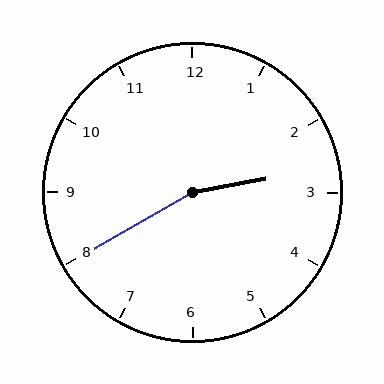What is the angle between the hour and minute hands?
Approximately 160 degrees.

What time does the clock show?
2:40.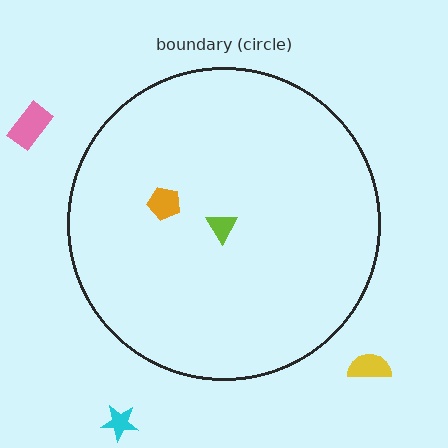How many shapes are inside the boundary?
2 inside, 3 outside.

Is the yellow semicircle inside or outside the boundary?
Outside.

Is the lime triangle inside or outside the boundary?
Inside.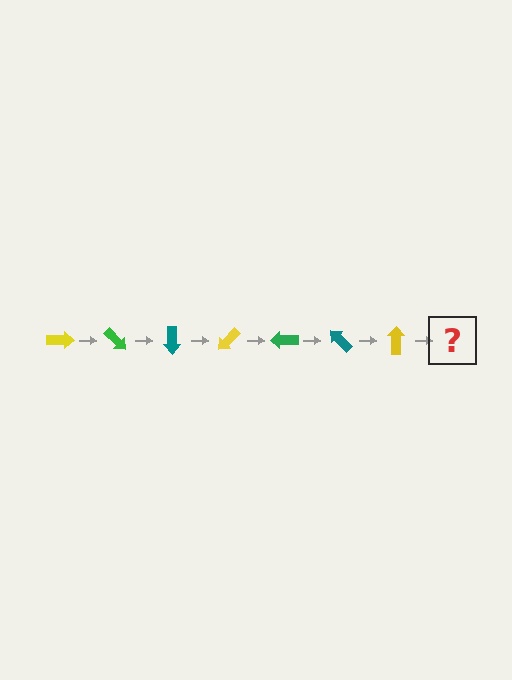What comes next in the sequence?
The next element should be a green arrow, rotated 315 degrees from the start.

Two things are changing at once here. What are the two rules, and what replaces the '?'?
The two rules are that it rotates 45 degrees each step and the color cycles through yellow, green, and teal. The '?' should be a green arrow, rotated 315 degrees from the start.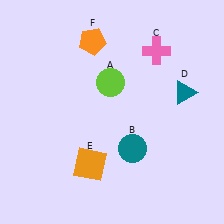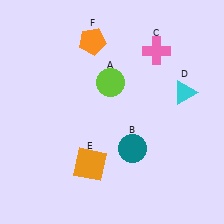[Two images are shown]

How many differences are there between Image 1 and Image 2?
There is 1 difference between the two images.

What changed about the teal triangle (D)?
In Image 1, D is teal. In Image 2, it changed to cyan.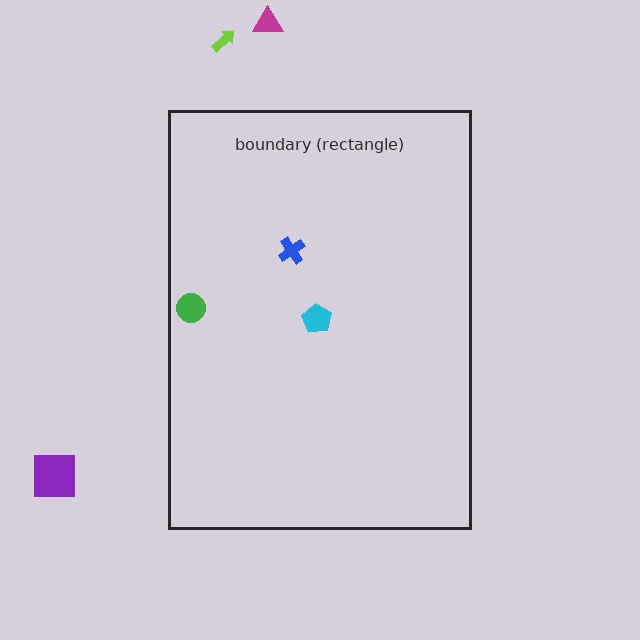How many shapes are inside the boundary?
3 inside, 3 outside.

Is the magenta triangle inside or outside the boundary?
Outside.